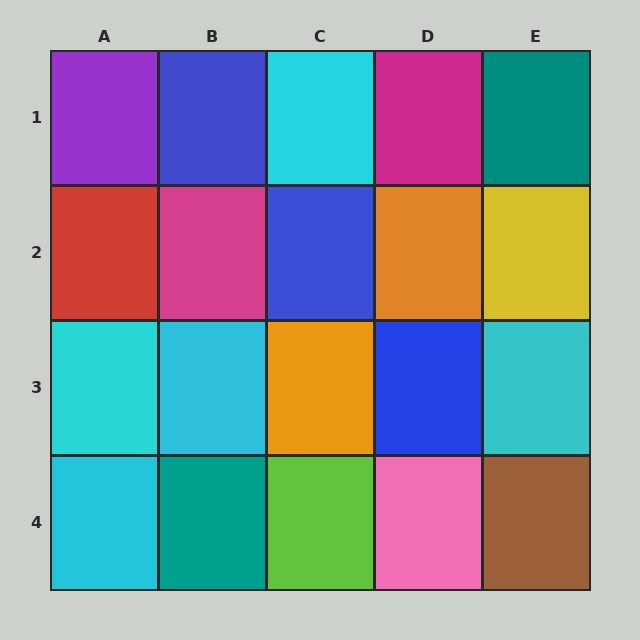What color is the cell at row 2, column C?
Blue.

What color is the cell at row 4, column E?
Brown.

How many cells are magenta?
2 cells are magenta.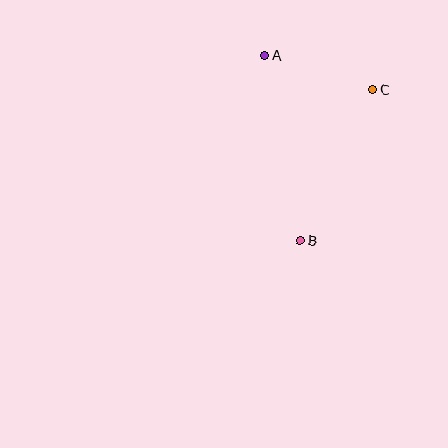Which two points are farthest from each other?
Points A and B are farthest from each other.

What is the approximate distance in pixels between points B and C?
The distance between B and C is approximately 167 pixels.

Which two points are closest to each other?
Points A and C are closest to each other.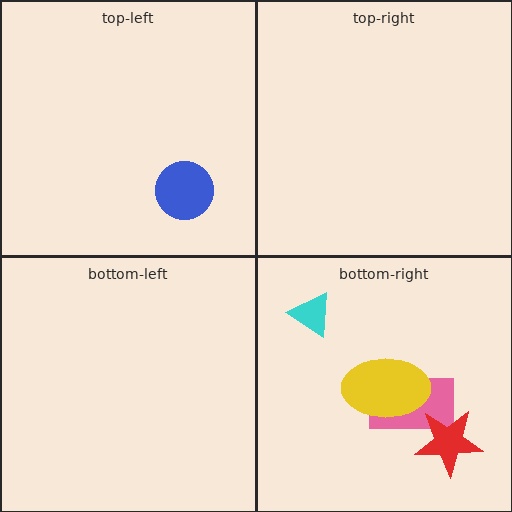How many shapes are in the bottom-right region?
4.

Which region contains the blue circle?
The top-left region.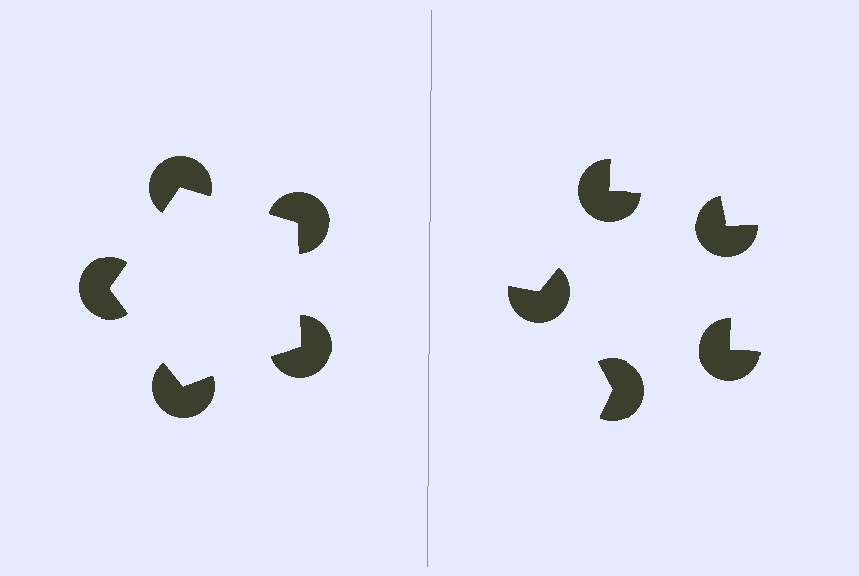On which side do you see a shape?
An illusory pentagon appears on the left side. On the right side the wedge cuts are rotated, so no coherent shape forms.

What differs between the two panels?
The pac-man discs are positioned identically on both sides; only the wedge orientations differ. On the left they align to a pentagon; on the right they are misaligned.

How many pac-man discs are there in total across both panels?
10 — 5 on each side.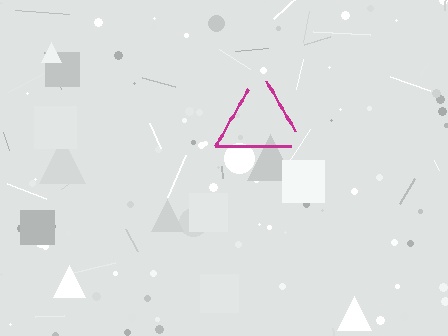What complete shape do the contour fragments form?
The contour fragments form a triangle.